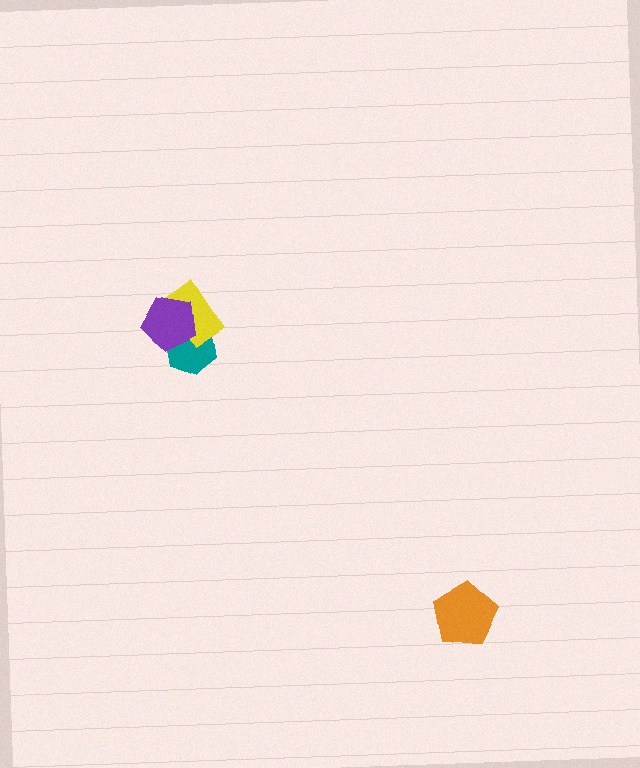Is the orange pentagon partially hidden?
No, no other shape covers it.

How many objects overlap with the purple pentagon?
2 objects overlap with the purple pentagon.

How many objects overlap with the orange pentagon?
0 objects overlap with the orange pentagon.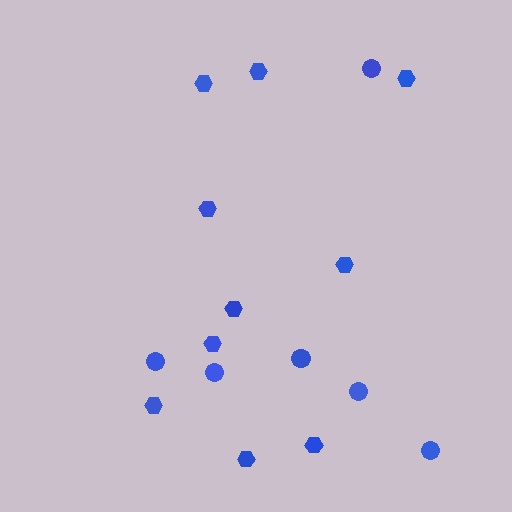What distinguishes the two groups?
There are 2 groups: one group of circles (6) and one group of hexagons (10).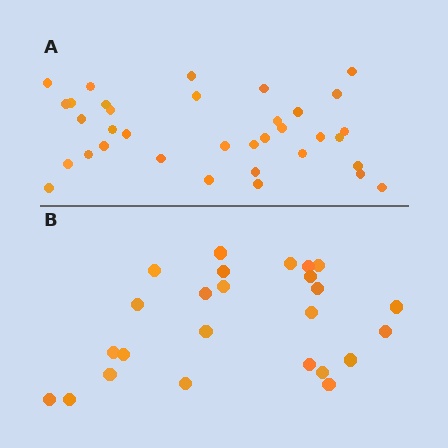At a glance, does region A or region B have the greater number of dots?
Region A (the top region) has more dots.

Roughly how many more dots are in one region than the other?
Region A has roughly 10 or so more dots than region B.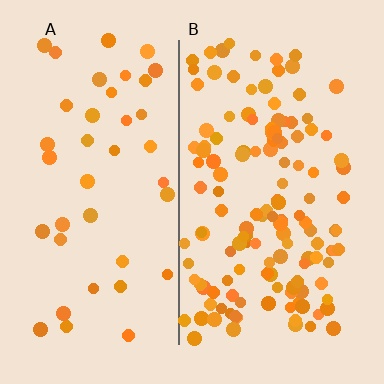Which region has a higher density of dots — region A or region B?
B (the right).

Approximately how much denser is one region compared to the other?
Approximately 3.3× — region B over region A.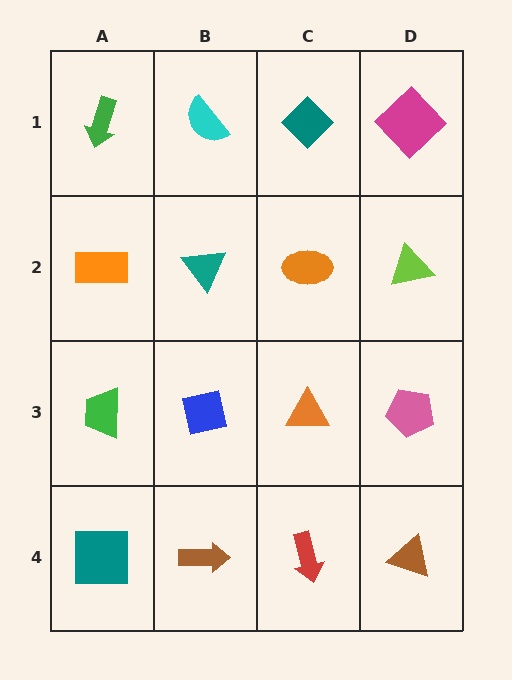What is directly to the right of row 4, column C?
A brown triangle.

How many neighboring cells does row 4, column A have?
2.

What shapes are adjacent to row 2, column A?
A green arrow (row 1, column A), a green trapezoid (row 3, column A), a teal triangle (row 2, column B).